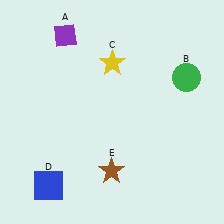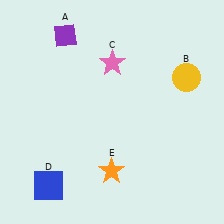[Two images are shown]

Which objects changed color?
B changed from green to yellow. C changed from yellow to pink. E changed from brown to orange.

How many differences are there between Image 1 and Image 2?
There are 3 differences between the two images.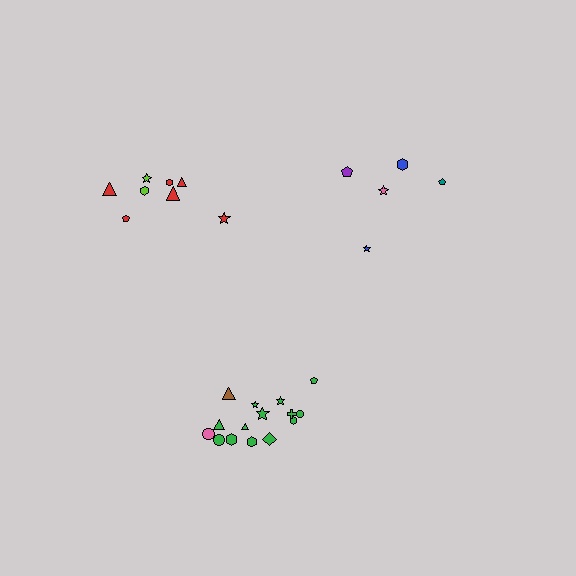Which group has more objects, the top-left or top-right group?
The top-left group.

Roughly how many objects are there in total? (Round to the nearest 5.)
Roughly 30 objects in total.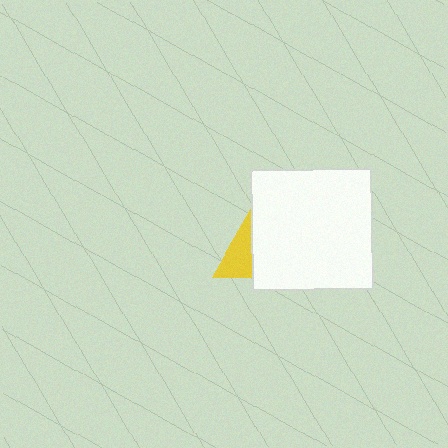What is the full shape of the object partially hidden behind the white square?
The partially hidden object is a yellow triangle.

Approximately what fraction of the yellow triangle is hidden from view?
Roughly 64% of the yellow triangle is hidden behind the white square.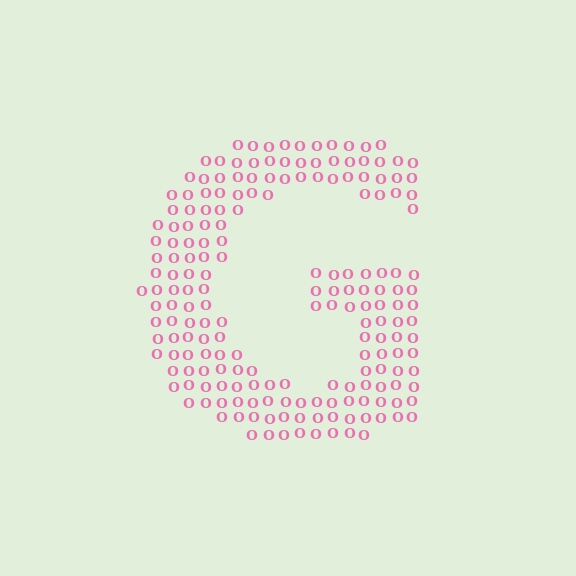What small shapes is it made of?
It is made of small letter O's.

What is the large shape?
The large shape is the letter G.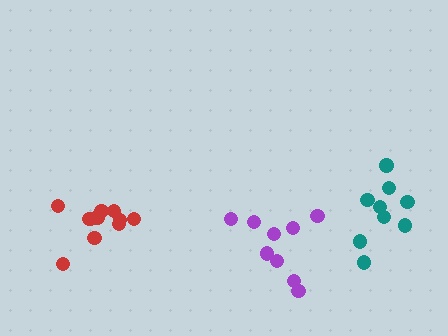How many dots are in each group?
Group 1: 9 dots, Group 2: 9 dots, Group 3: 12 dots (30 total).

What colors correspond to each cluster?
The clusters are colored: teal, purple, red.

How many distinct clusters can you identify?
There are 3 distinct clusters.